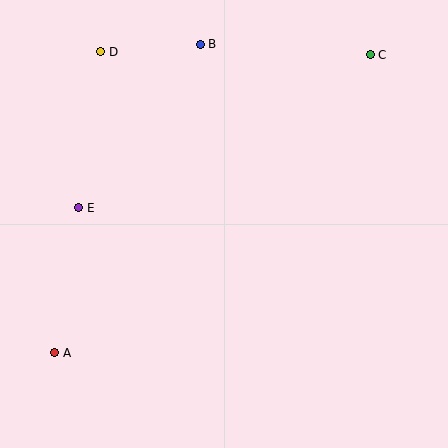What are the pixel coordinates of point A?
Point A is at (55, 353).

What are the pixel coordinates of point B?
Point B is at (200, 44).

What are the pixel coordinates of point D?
Point D is at (101, 52).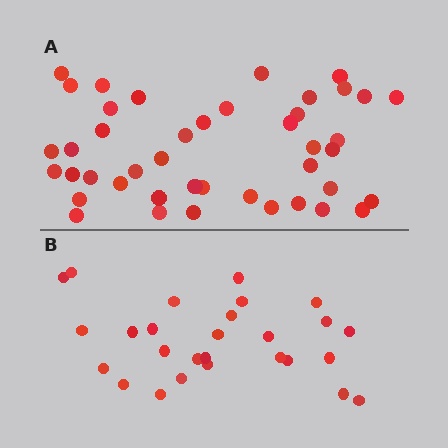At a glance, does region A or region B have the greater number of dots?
Region A (the top region) has more dots.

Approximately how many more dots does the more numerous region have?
Region A has approximately 15 more dots than region B.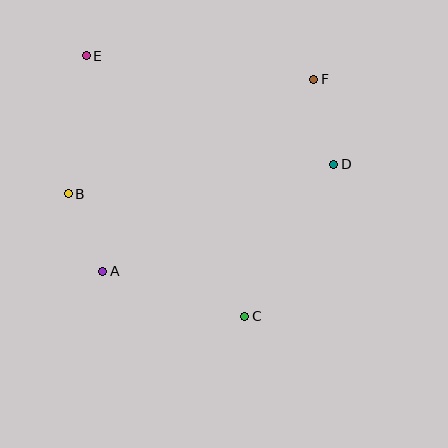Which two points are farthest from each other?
Points C and E are farthest from each other.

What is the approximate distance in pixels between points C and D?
The distance between C and D is approximately 176 pixels.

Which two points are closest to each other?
Points A and B are closest to each other.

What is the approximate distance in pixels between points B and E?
The distance between B and E is approximately 139 pixels.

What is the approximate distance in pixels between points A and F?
The distance between A and F is approximately 285 pixels.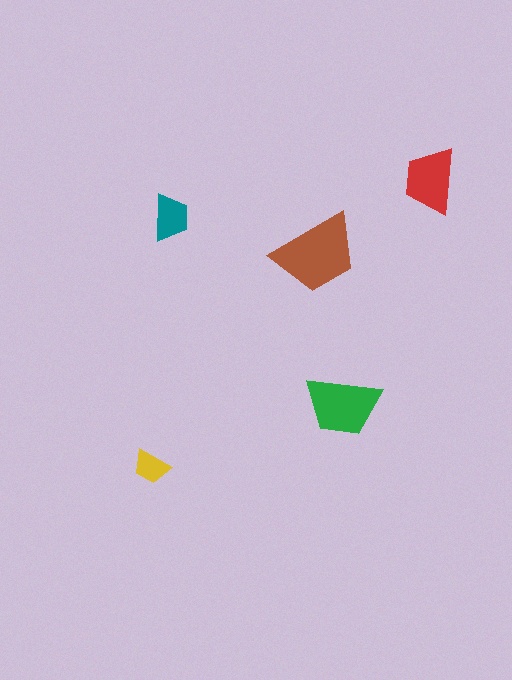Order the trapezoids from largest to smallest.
the brown one, the green one, the red one, the teal one, the yellow one.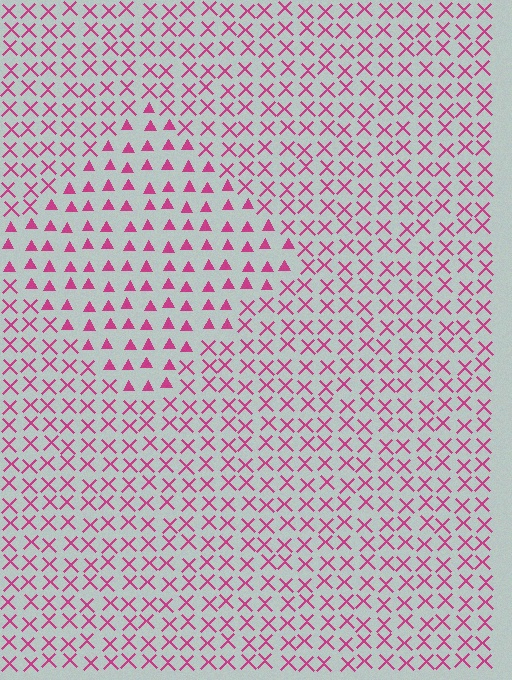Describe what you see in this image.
The image is filled with small magenta elements arranged in a uniform grid. A diamond-shaped region contains triangles, while the surrounding area contains X marks. The boundary is defined purely by the change in element shape.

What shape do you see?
I see a diamond.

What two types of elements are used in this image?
The image uses triangles inside the diamond region and X marks outside it.